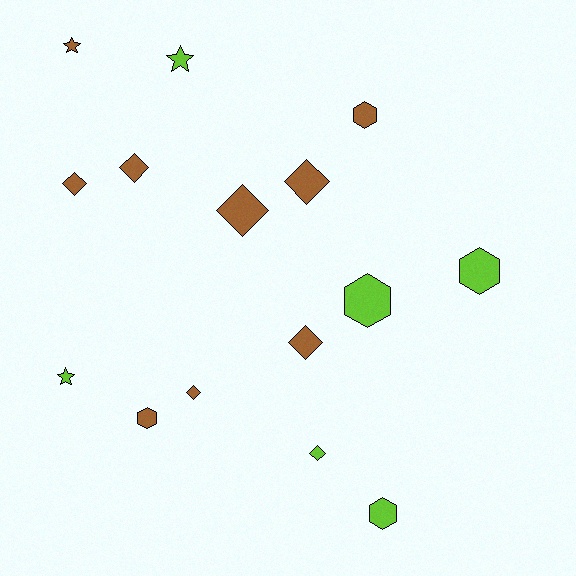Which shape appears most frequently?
Diamond, with 7 objects.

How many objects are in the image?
There are 15 objects.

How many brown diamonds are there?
There are 6 brown diamonds.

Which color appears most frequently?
Brown, with 9 objects.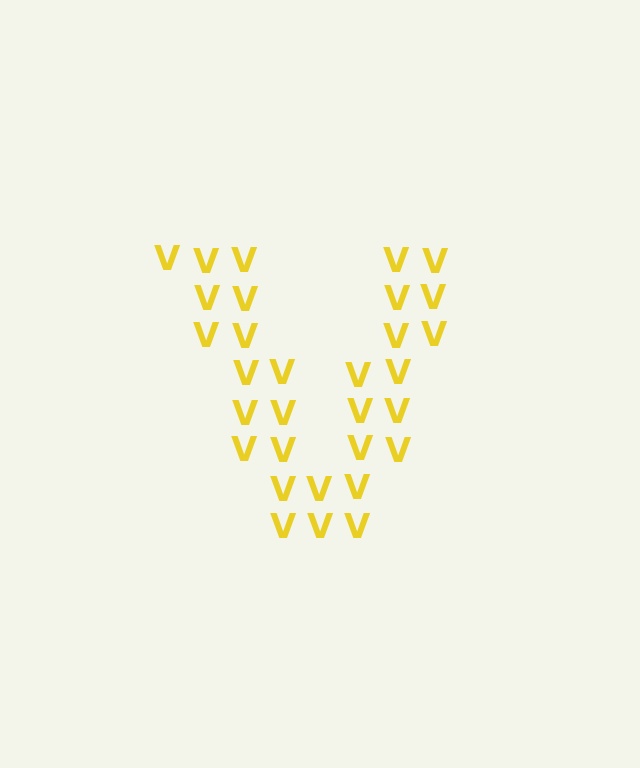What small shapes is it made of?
It is made of small letter V's.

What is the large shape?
The large shape is the letter V.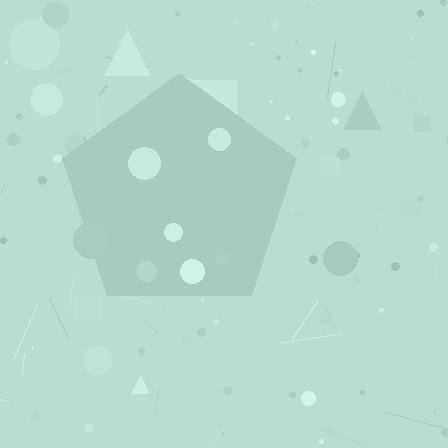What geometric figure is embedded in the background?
A pentagon is embedded in the background.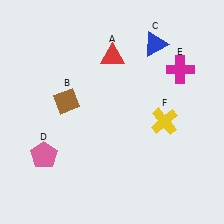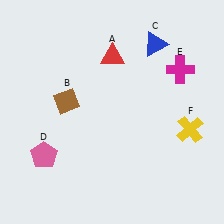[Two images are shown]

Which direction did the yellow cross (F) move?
The yellow cross (F) moved right.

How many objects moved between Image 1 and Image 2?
1 object moved between the two images.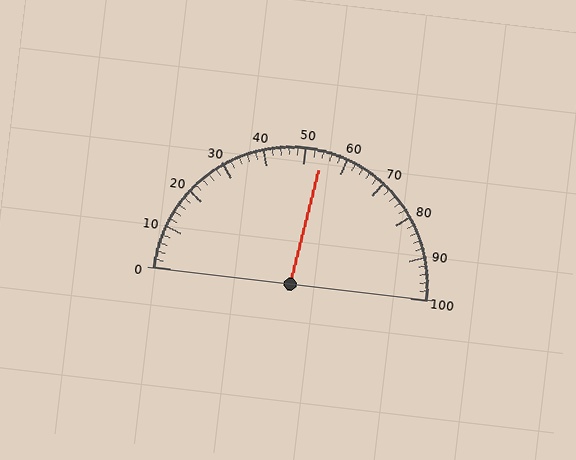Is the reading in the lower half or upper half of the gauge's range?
The reading is in the upper half of the range (0 to 100).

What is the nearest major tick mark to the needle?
The nearest major tick mark is 50.